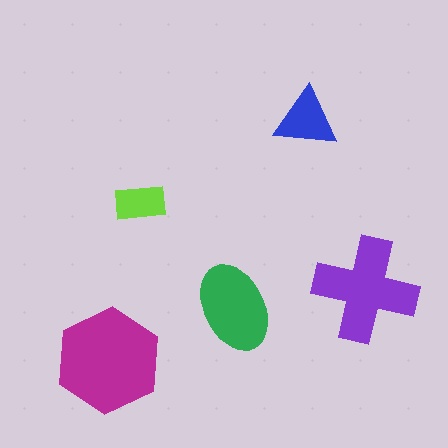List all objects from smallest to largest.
The lime rectangle, the blue triangle, the green ellipse, the purple cross, the magenta hexagon.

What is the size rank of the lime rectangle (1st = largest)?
5th.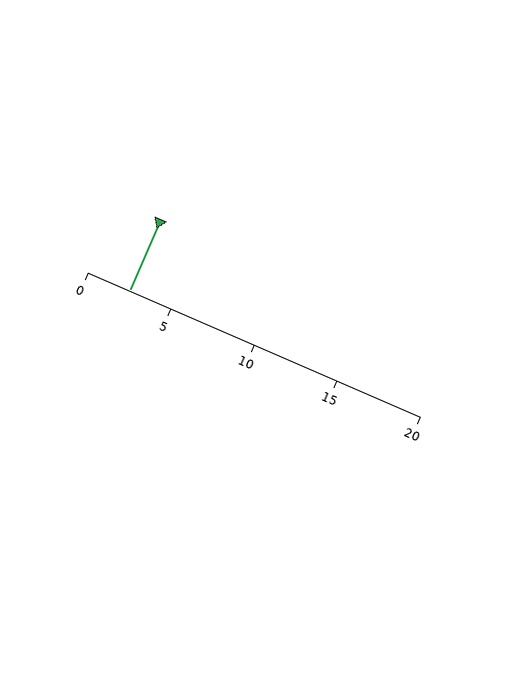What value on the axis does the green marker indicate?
The marker indicates approximately 2.5.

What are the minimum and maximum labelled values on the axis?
The axis runs from 0 to 20.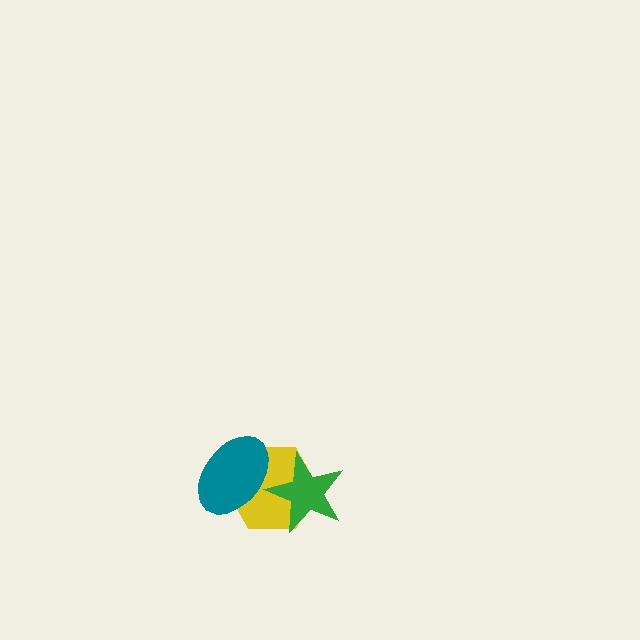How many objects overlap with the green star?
2 objects overlap with the green star.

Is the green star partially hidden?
No, no other shape covers it.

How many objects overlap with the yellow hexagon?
2 objects overlap with the yellow hexagon.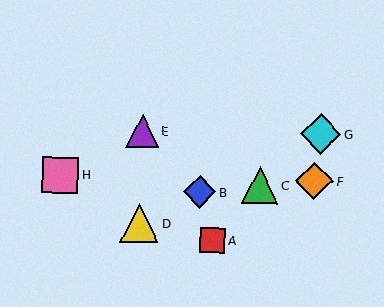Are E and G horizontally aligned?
Yes, both are at y≈131.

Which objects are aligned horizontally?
Objects E, G are aligned horizontally.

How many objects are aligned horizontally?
2 objects (E, G) are aligned horizontally.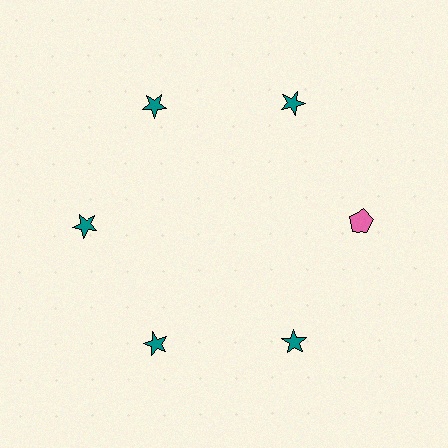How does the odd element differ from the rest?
It differs in both color (pink instead of teal) and shape (pentagon instead of star).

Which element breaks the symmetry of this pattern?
The pink pentagon at roughly the 3 o'clock position breaks the symmetry. All other shapes are teal stars.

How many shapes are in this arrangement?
There are 6 shapes arranged in a ring pattern.